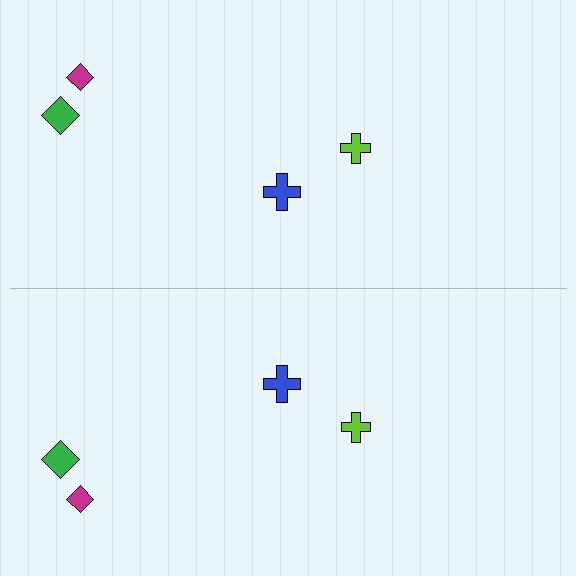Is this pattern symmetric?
Yes, this pattern has bilateral (reflection) symmetry.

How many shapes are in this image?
There are 8 shapes in this image.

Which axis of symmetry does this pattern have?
The pattern has a horizontal axis of symmetry running through the center of the image.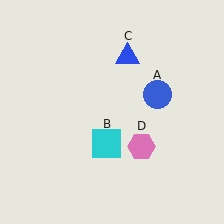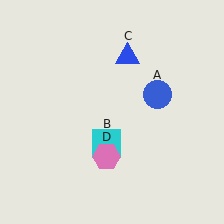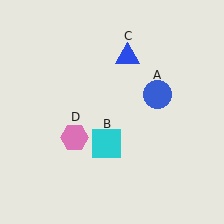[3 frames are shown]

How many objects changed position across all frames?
1 object changed position: pink hexagon (object D).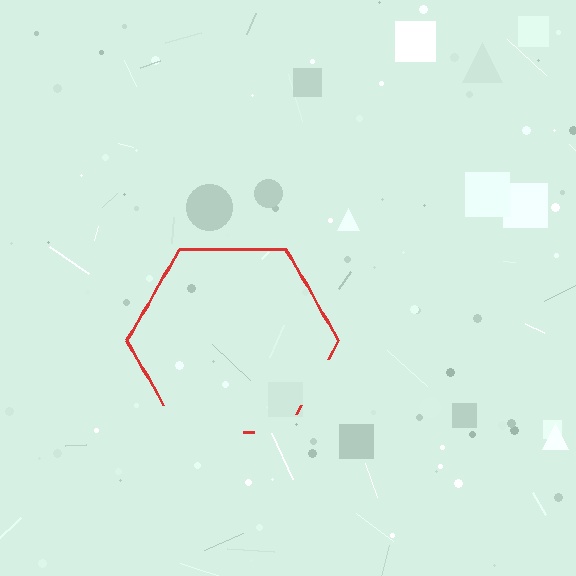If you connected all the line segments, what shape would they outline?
They would outline a hexagon.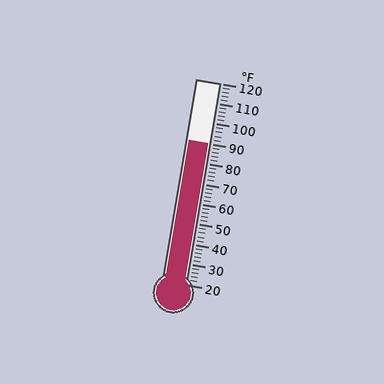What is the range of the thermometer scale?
The thermometer scale ranges from 20°F to 120°F.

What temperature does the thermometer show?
The thermometer shows approximately 90°F.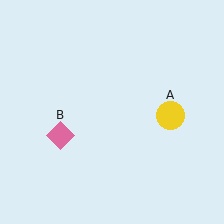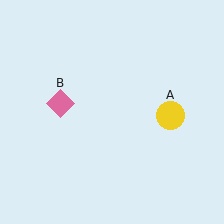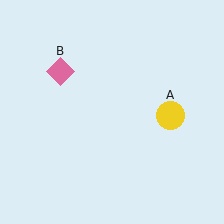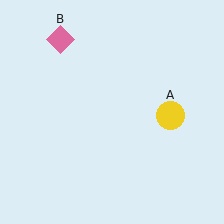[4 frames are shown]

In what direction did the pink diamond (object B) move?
The pink diamond (object B) moved up.